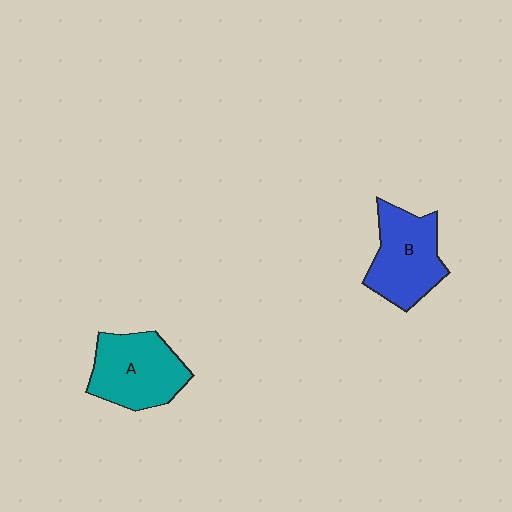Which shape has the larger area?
Shape A (teal).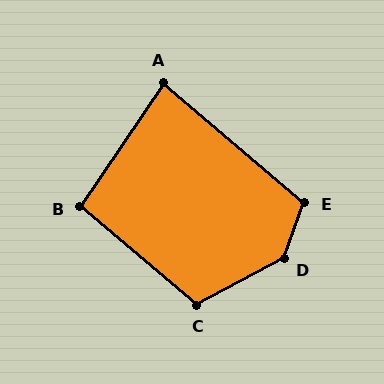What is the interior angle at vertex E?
Approximately 110 degrees (obtuse).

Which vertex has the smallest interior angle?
A, at approximately 84 degrees.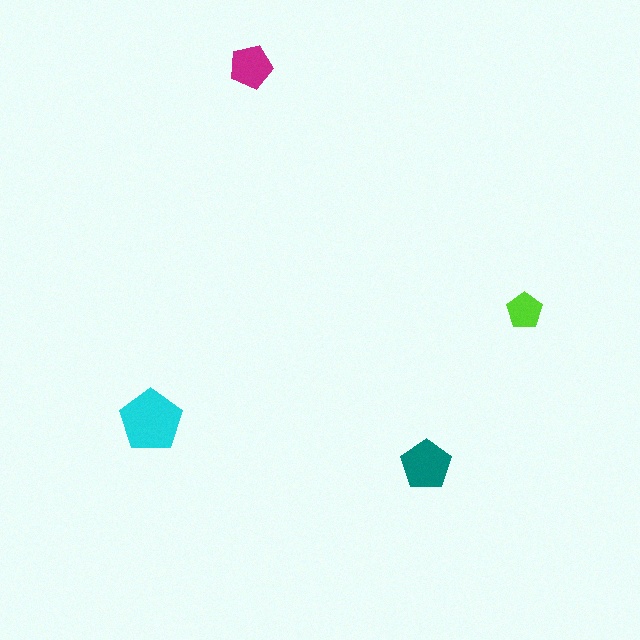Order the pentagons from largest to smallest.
the cyan one, the teal one, the magenta one, the lime one.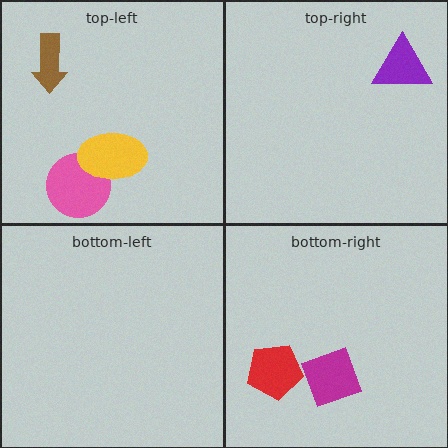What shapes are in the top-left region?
The brown arrow, the pink circle, the yellow ellipse.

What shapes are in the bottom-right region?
The magenta diamond, the red pentagon.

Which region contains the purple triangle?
The top-right region.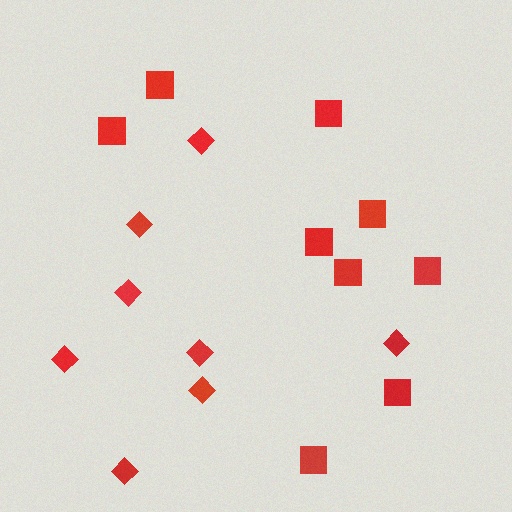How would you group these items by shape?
There are 2 groups: one group of squares (9) and one group of diamonds (8).